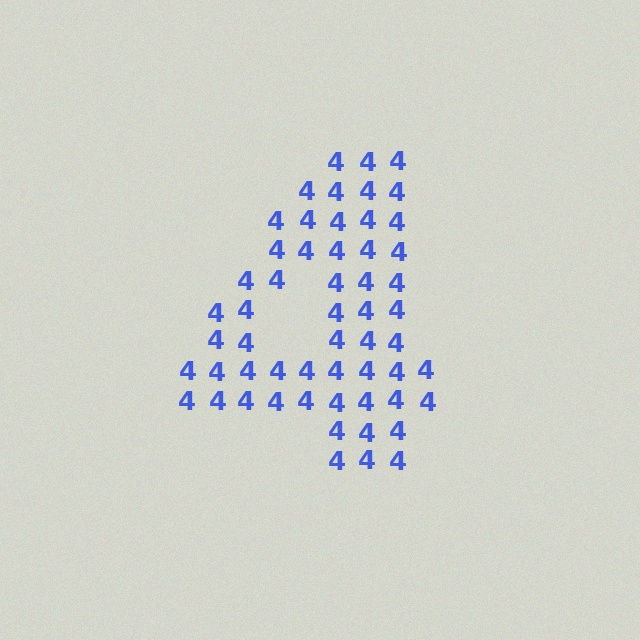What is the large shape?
The large shape is the digit 4.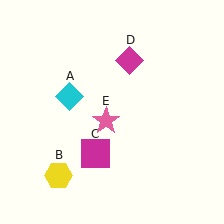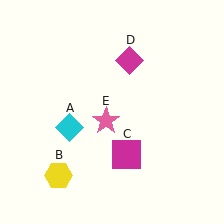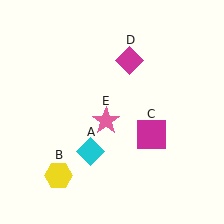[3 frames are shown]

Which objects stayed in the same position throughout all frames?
Yellow hexagon (object B) and magenta diamond (object D) and pink star (object E) remained stationary.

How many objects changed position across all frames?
2 objects changed position: cyan diamond (object A), magenta square (object C).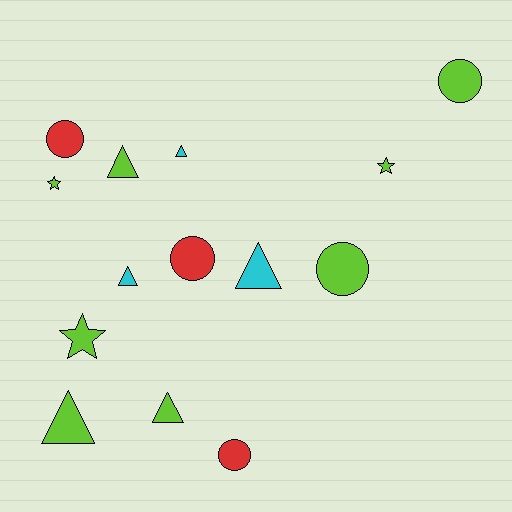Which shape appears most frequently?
Triangle, with 6 objects.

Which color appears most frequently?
Lime, with 8 objects.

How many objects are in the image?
There are 14 objects.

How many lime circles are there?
There are 2 lime circles.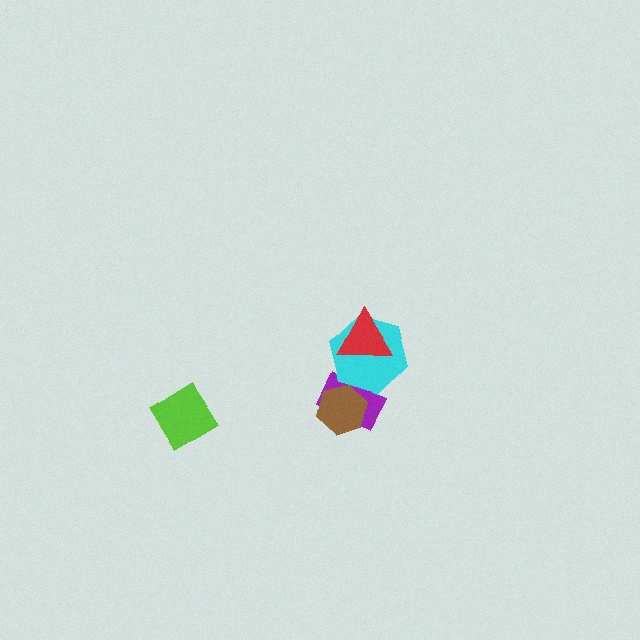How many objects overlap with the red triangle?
1 object overlaps with the red triangle.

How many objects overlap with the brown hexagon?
1 object overlaps with the brown hexagon.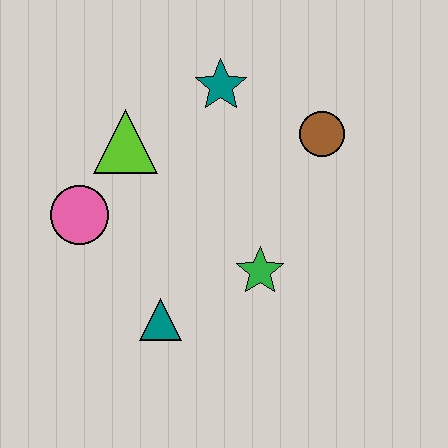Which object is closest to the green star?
The teal triangle is closest to the green star.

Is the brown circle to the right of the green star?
Yes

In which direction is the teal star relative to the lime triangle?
The teal star is to the right of the lime triangle.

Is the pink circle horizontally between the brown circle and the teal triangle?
No